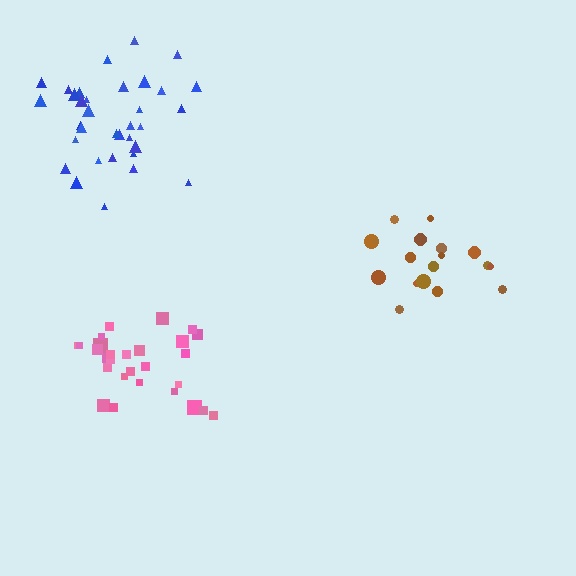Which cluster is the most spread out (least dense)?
Brown.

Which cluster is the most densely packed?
Pink.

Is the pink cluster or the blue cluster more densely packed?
Pink.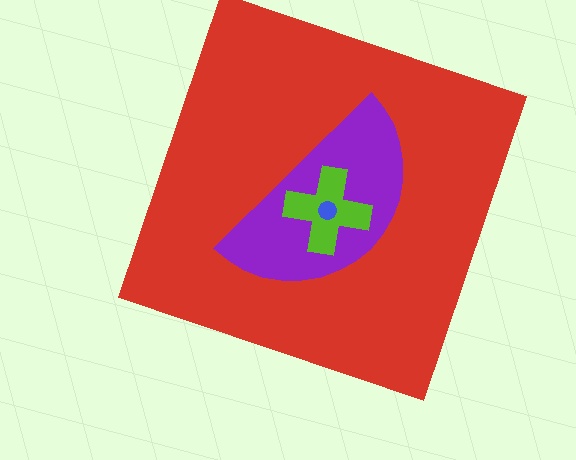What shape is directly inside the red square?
The purple semicircle.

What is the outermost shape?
The red square.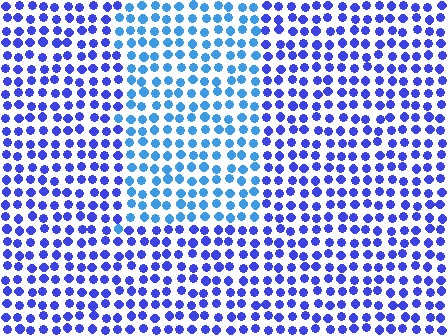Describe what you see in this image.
The image is filled with small blue elements in a uniform arrangement. A rectangle-shaped region is visible where the elements are tinted to a slightly different hue, forming a subtle color boundary.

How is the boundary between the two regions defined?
The boundary is defined purely by a slight shift in hue (about 32 degrees). Spacing, size, and orientation are identical on both sides.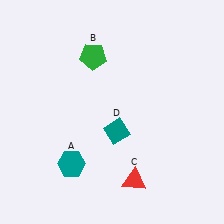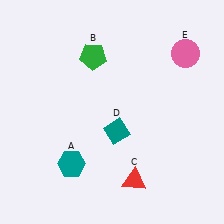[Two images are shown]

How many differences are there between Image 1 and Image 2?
There is 1 difference between the two images.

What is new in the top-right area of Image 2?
A pink circle (E) was added in the top-right area of Image 2.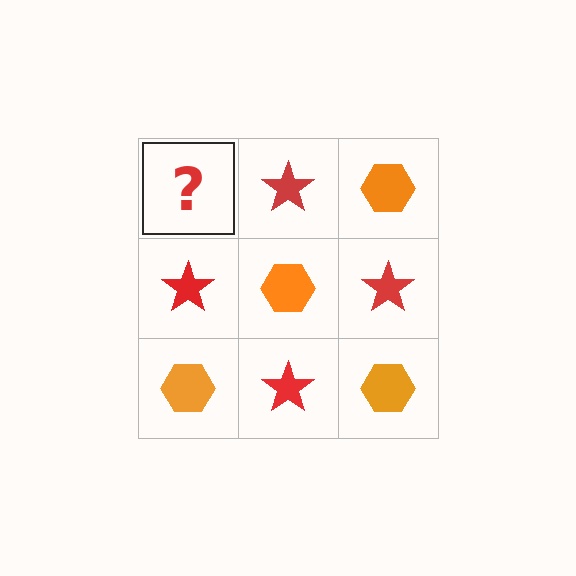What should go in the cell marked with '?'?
The missing cell should contain an orange hexagon.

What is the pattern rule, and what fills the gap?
The rule is that it alternates orange hexagon and red star in a checkerboard pattern. The gap should be filled with an orange hexagon.